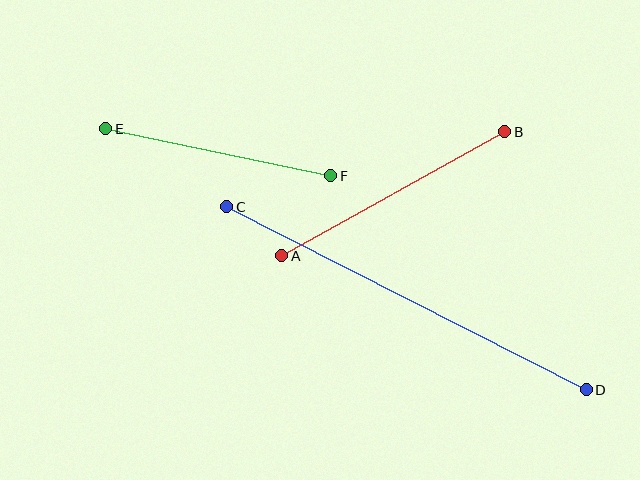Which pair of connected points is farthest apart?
Points C and D are farthest apart.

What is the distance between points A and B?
The distance is approximately 255 pixels.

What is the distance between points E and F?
The distance is approximately 230 pixels.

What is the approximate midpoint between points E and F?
The midpoint is at approximately (218, 152) pixels.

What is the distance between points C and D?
The distance is approximately 403 pixels.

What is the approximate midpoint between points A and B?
The midpoint is at approximately (393, 194) pixels.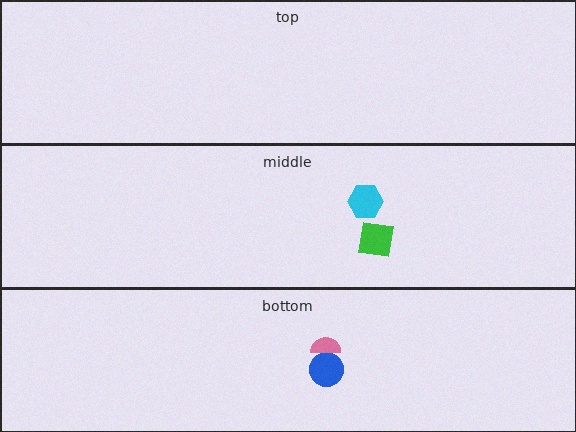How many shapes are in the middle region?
2.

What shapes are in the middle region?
The cyan hexagon, the green square.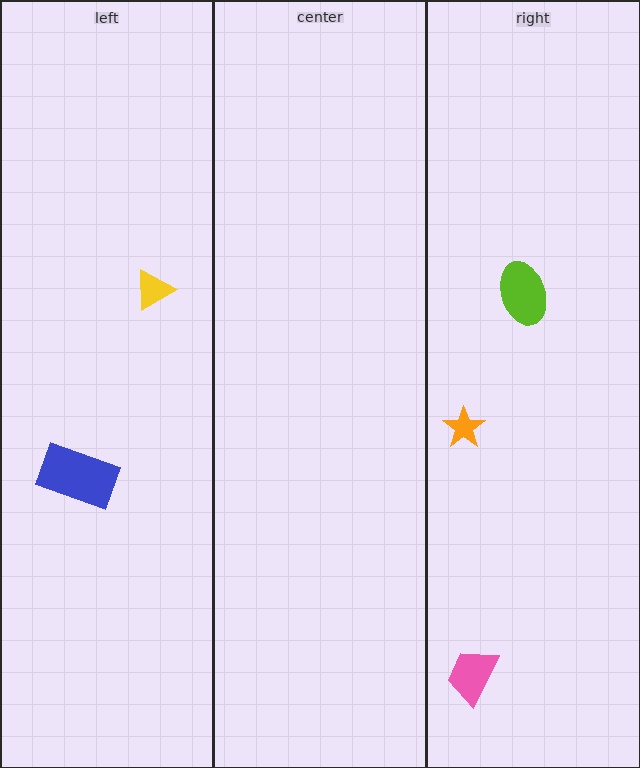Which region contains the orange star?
The right region.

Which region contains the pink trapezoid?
The right region.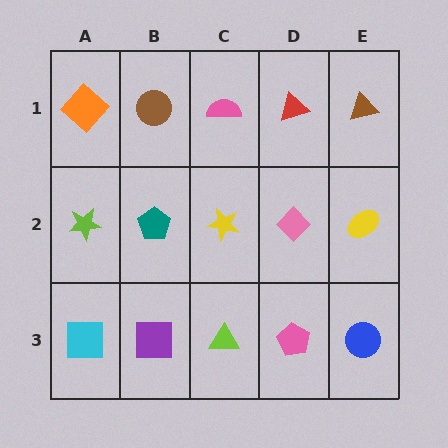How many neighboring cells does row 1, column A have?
2.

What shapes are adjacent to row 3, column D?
A pink diamond (row 2, column D), a lime triangle (row 3, column C), a blue circle (row 3, column E).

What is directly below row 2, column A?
A cyan square.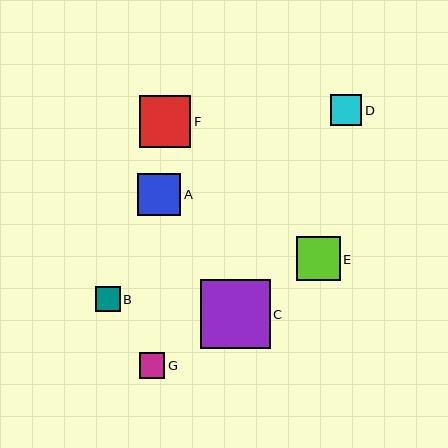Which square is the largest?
Square C is the largest with a size of approximately 69 pixels.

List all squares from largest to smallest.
From largest to smallest: C, F, E, A, D, G, B.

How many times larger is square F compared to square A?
Square F is approximately 1.2 times the size of square A.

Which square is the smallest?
Square B is the smallest with a size of approximately 25 pixels.